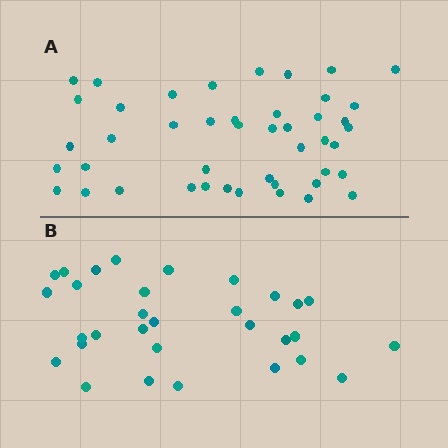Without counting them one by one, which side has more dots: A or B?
Region A (the top region) has more dots.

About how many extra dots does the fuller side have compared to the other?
Region A has approximately 15 more dots than region B.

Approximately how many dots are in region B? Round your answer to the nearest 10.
About 30 dots. (The exact count is 31, which rounds to 30.)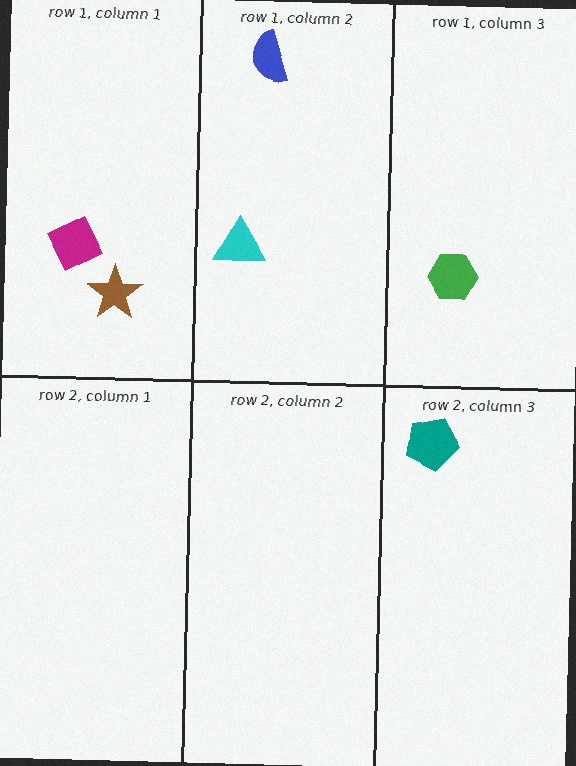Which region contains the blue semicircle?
The row 1, column 2 region.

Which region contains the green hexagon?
The row 1, column 3 region.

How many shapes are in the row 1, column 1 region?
2.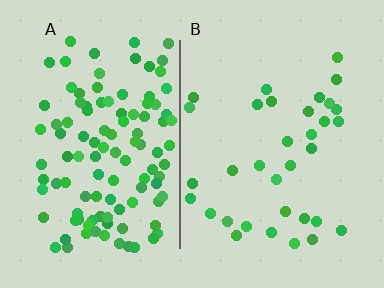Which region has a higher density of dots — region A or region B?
A (the left).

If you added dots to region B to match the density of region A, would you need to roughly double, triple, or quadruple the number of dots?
Approximately triple.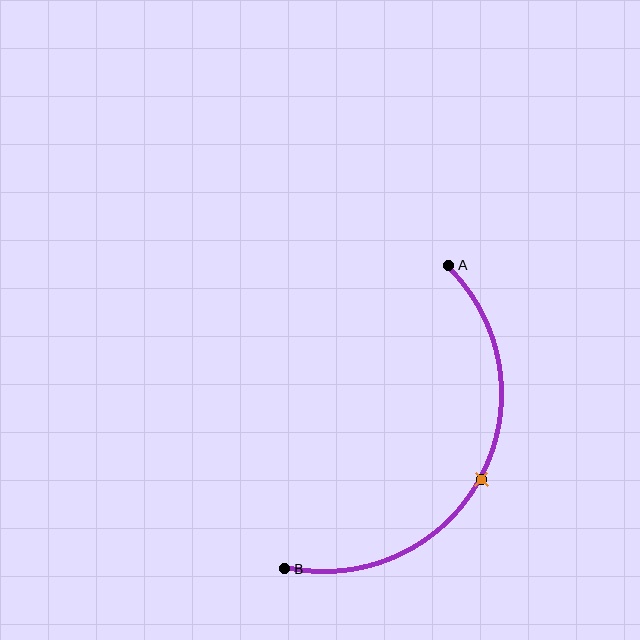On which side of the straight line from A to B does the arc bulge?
The arc bulges to the right of the straight line connecting A and B.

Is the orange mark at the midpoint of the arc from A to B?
Yes. The orange mark lies on the arc at equal arc-length from both A and B — it is the arc midpoint.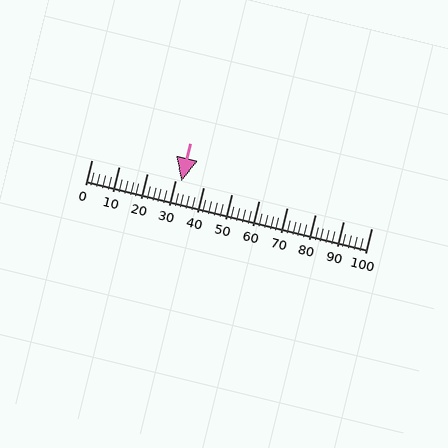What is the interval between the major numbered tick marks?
The major tick marks are spaced 10 units apart.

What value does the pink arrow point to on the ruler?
The pink arrow points to approximately 32.